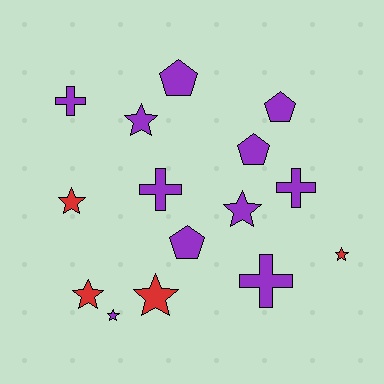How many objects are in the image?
There are 15 objects.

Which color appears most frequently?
Purple, with 11 objects.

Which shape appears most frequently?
Star, with 7 objects.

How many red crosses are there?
There are no red crosses.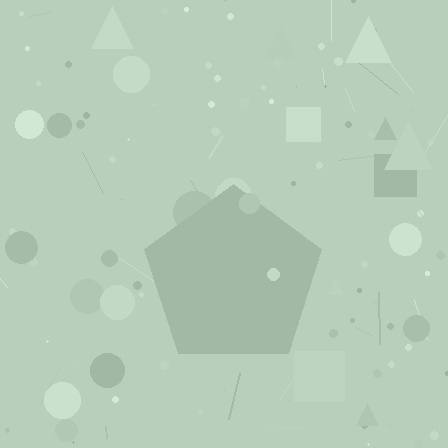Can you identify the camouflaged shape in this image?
The camouflaged shape is a pentagon.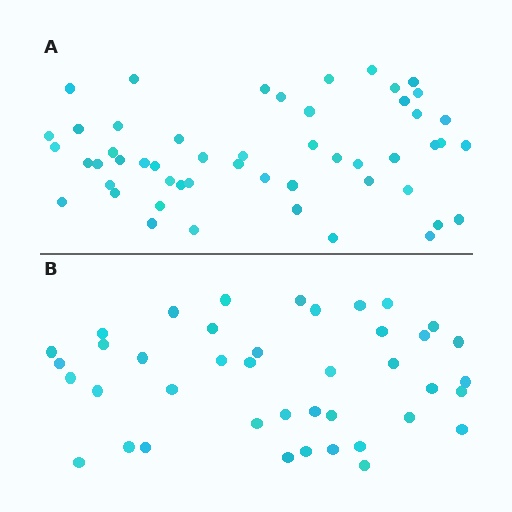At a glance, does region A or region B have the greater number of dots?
Region A (the top region) has more dots.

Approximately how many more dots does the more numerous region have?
Region A has roughly 12 or so more dots than region B.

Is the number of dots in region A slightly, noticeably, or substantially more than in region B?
Region A has noticeably more, but not dramatically so. The ratio is roughly 1.3 to 1.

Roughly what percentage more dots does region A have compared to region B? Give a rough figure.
About 25% more.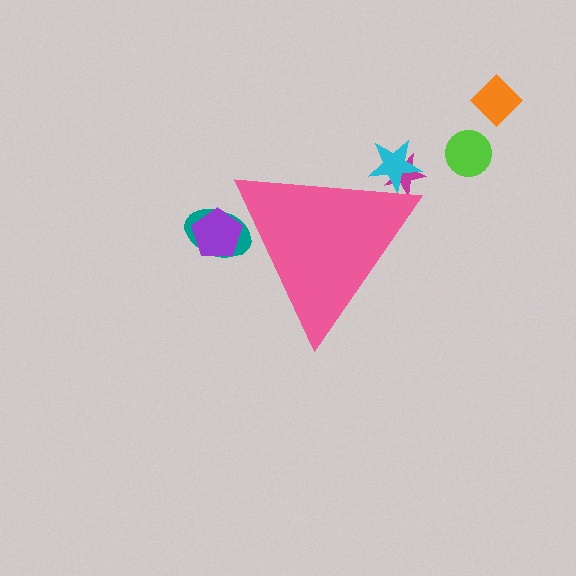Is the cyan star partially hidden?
Yes, the cyan star is partially hidden behind the pink triangle.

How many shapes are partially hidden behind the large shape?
4 shapes are partially hidden.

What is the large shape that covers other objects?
A pink triangle.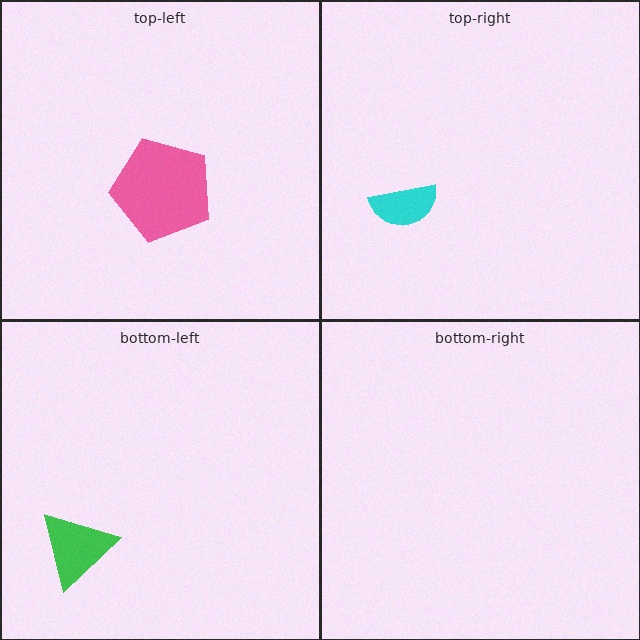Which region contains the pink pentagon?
The top-left region.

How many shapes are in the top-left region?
1.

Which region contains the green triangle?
The bottom-left region.